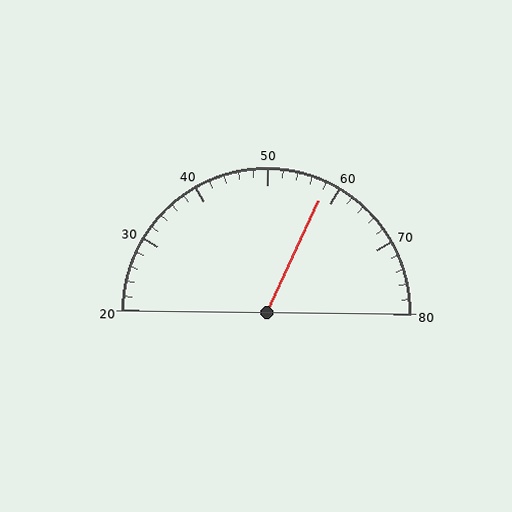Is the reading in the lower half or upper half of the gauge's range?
The reading is in the upper half of the range (20 to 80).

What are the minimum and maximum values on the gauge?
The gauge ranges from 20 to 80.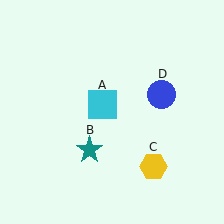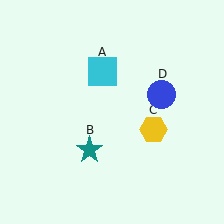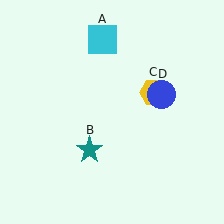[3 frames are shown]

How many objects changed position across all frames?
2 objects changed position: cyan square (object A), yellow hexagon (object C).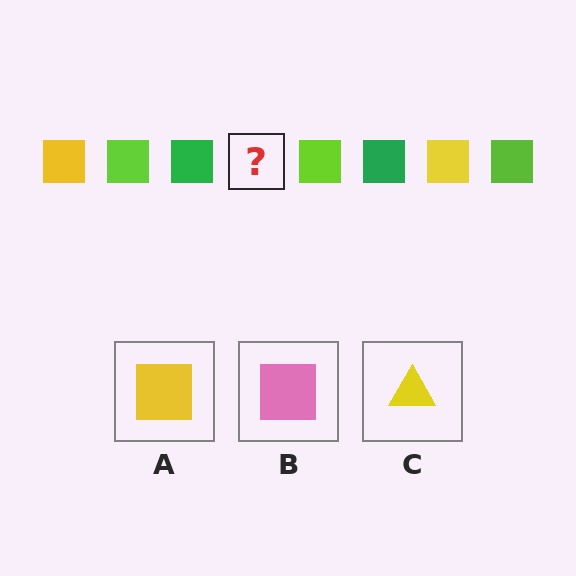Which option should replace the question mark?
Option A.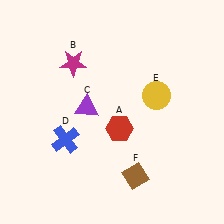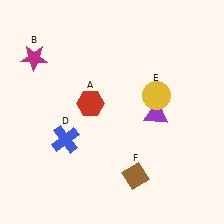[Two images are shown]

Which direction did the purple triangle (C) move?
The purple triangle (C) moved right.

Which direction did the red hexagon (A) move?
The red hexagon (A) moved left.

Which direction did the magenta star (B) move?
The magenta star (B) moved left.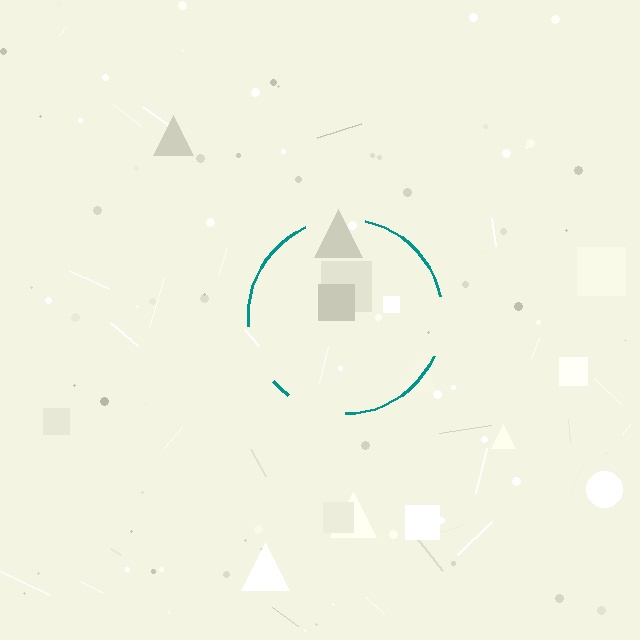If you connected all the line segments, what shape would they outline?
They would outline a circle.